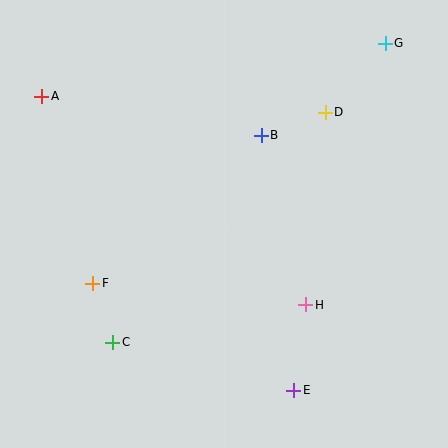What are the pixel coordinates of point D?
Point D is at (325, 112).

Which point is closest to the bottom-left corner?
Point C is closest to the bottom-left corner.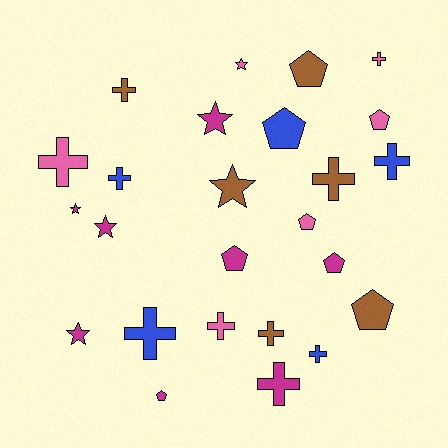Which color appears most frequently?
Magenta, with 8 objects.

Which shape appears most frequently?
Cross, with 11 objects.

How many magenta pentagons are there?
There are 3 magenta pentagons.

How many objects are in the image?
There are 25 objects.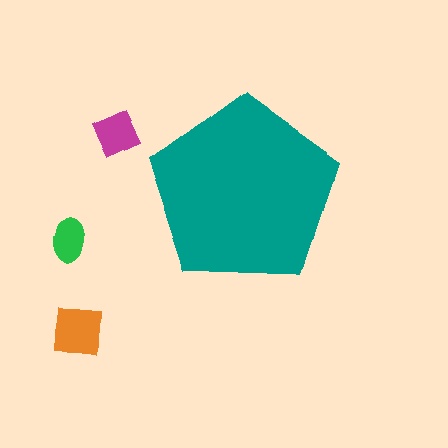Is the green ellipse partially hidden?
No, the green ellipse is fully visible.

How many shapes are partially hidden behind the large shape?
0 shapes are partially hidden.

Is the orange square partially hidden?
No, the orange square is fully visible.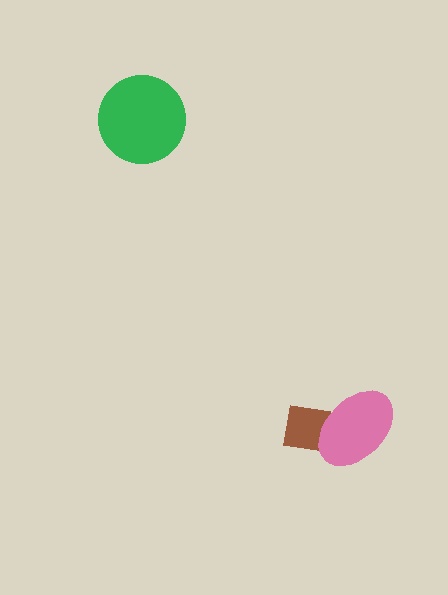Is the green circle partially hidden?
No, no other shape covers it.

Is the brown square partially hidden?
Yes, it is partially covered by another shape.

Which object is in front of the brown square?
The pink ellipse is in front of the brown square.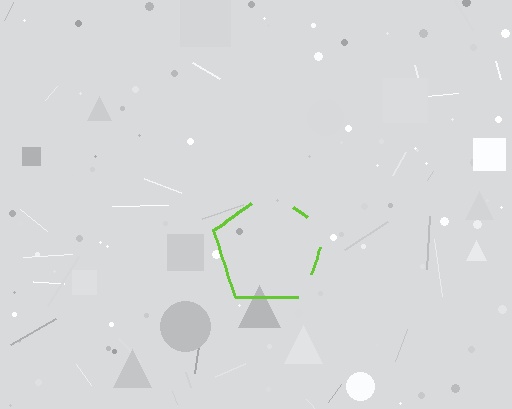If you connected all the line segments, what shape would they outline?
They would outline a pentagon.